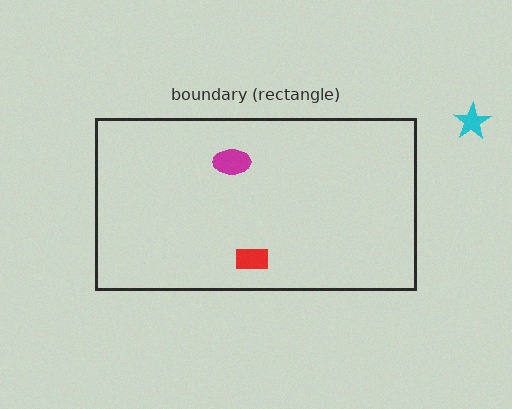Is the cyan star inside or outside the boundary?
Outside.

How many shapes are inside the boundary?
2 inside, 1 outside.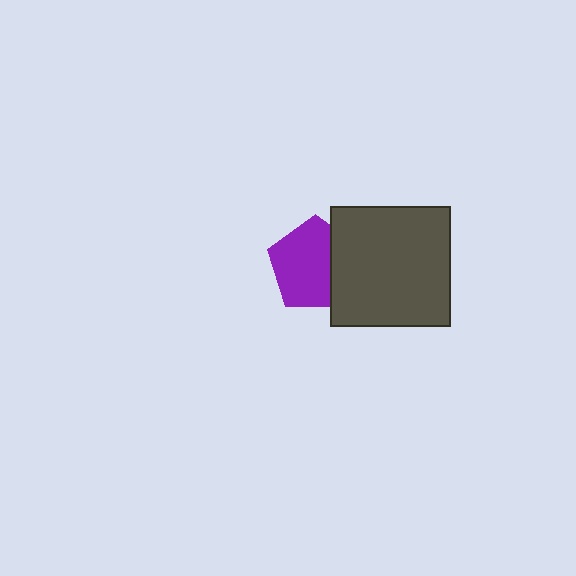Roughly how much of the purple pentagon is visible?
Most of it is visible (roughly 70%).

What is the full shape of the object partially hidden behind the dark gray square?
The partially hidden object is a purple pentagon.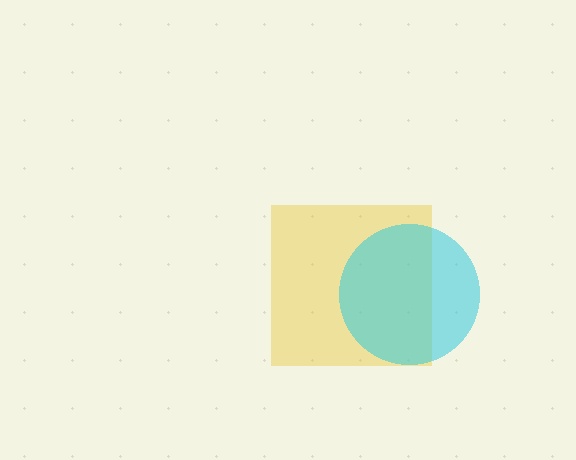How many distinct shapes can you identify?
There are 2 distinct shapes: a yellow square, a cyan circle.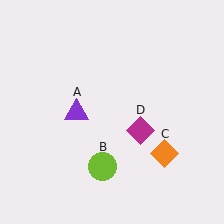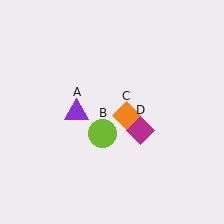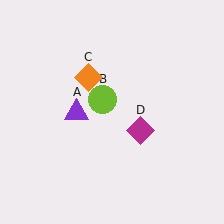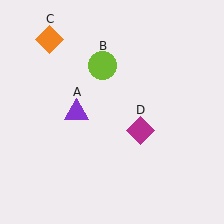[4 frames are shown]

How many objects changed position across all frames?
2 objects changed position: lime circle (object B), orange diamond (object C).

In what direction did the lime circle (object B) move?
The lime circle (object B) moved up.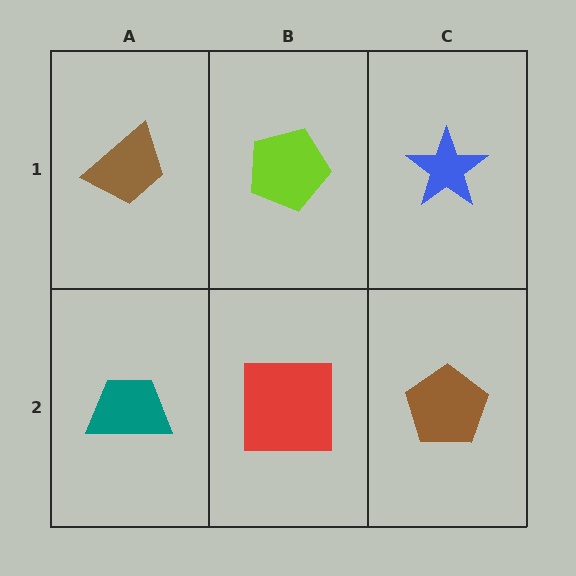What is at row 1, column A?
A brown trapezoid.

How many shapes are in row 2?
3 shapes.